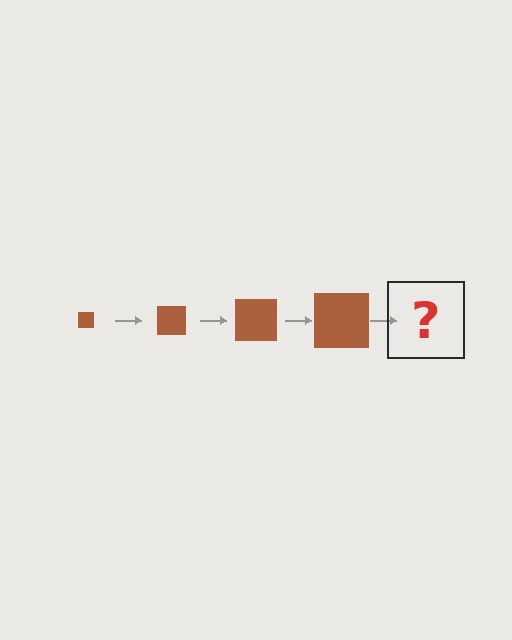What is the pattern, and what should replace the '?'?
The pattern is that the square gets progressively larger each step. The '?' should be a brown square, larger than the previous one.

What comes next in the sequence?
The next element should be a brown square, larger than the previous one.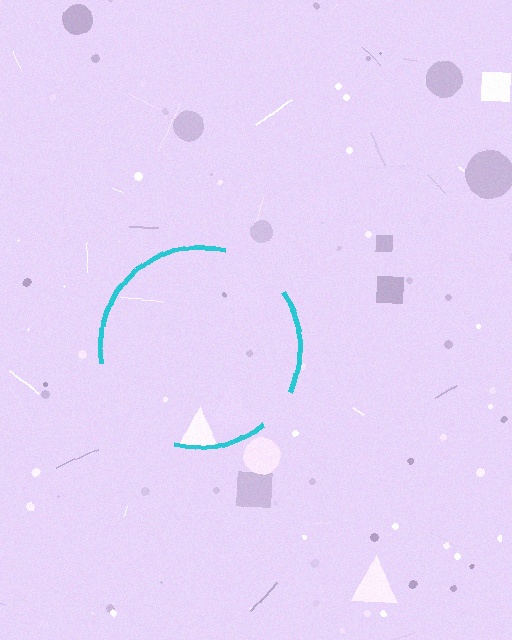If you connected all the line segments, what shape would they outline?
They would outline a circle.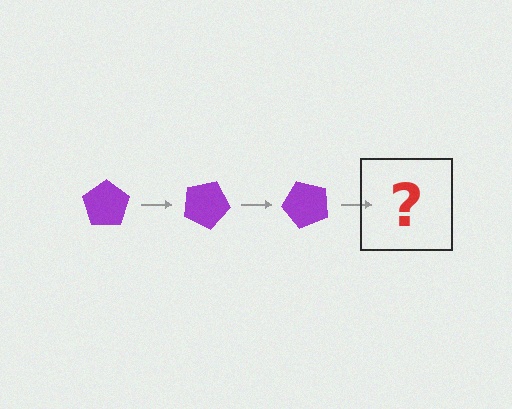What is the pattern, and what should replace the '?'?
The pattern is that the pentagon rotates 25 degrees each step. The '?' should be a purple pentagon rotated 75 degrees.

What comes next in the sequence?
The next element should be a purple pentagon rotated 75 degrees.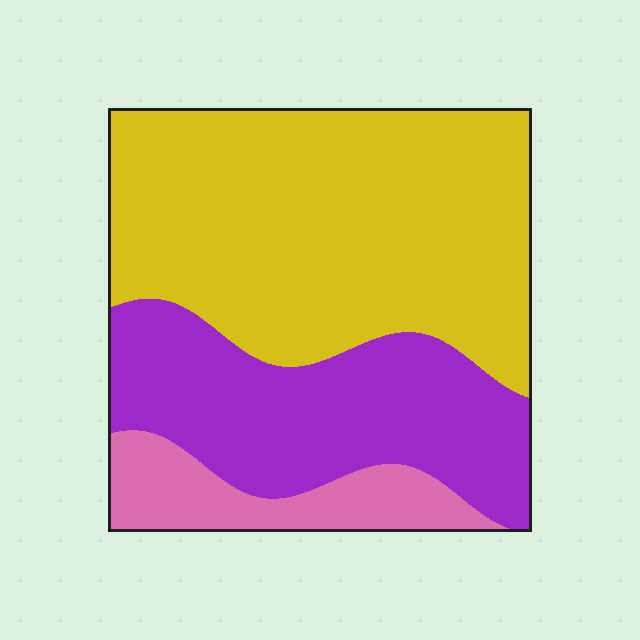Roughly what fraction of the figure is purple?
Purple takes up about one third (1/3) of the figure.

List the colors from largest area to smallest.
From largest to smallest: yellow, purple, pink.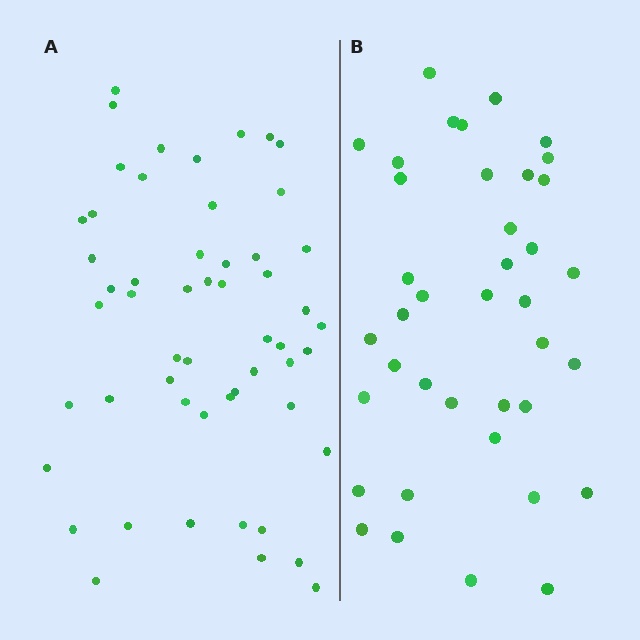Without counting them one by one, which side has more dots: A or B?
Region A (the left region) has more dots.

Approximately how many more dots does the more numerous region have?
Region A has approximately 15 more dots than region B.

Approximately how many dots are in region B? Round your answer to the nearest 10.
About 40 dots. (The exact count is 39, which rounds to 40.)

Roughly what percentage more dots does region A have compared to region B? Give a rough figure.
About 40% more.